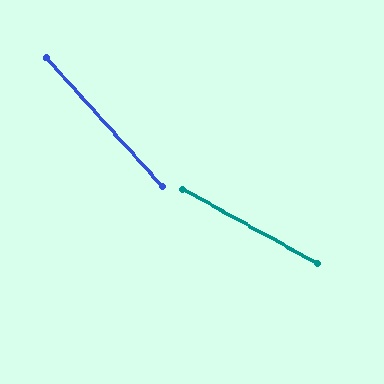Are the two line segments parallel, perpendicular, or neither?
Neither parallel nor perpendicular — they differ by about 19°.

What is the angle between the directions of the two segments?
Approximately 19 degrees.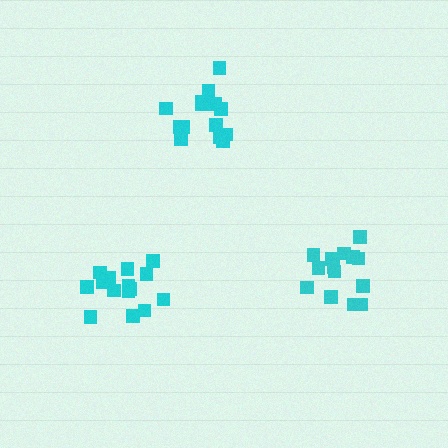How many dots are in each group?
Group 1: 14 dots, Group 2: 14 dots, Group 3: 15 dots (43 total).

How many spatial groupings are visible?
There are 3 spatial groupings.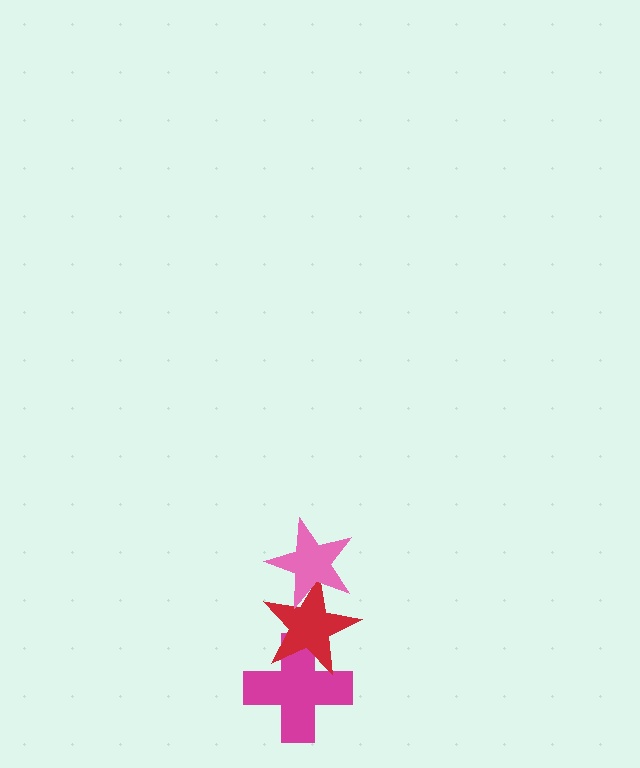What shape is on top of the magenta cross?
The red star is on top of the magenta cross.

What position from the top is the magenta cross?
The magenta cross is 3rd from the top.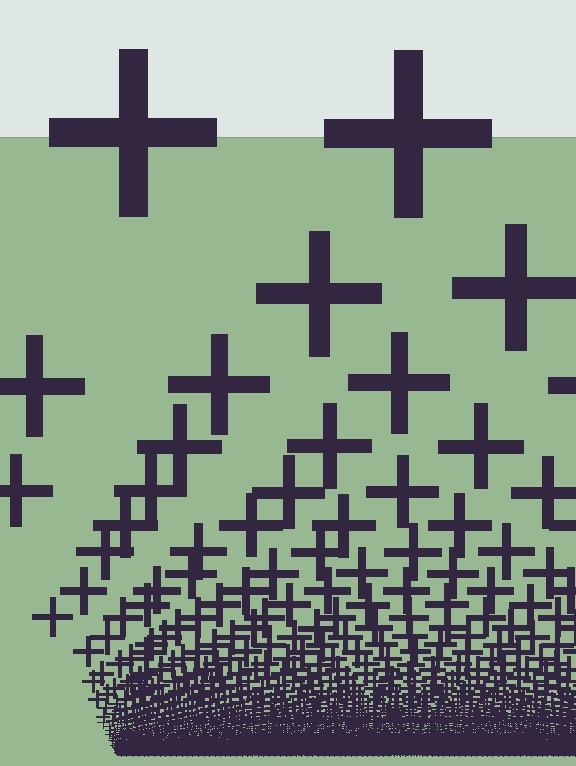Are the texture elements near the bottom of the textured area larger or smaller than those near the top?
Smaller. The gradient is inverted — elements near the bottom are smaller and denser.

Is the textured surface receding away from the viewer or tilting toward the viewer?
The surface appears to tilt toward the viewer. Texture elements get larger and sparser toward the top.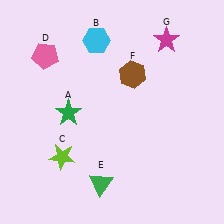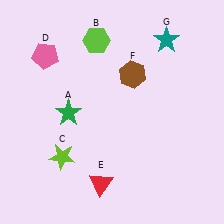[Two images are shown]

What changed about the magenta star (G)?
In Image 1, G is magenta. In Image 2, it changed to teal.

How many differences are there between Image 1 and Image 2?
There are 3 differences between the two images.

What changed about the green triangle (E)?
In Image 1, E is green. In Image 2, it changed to red.